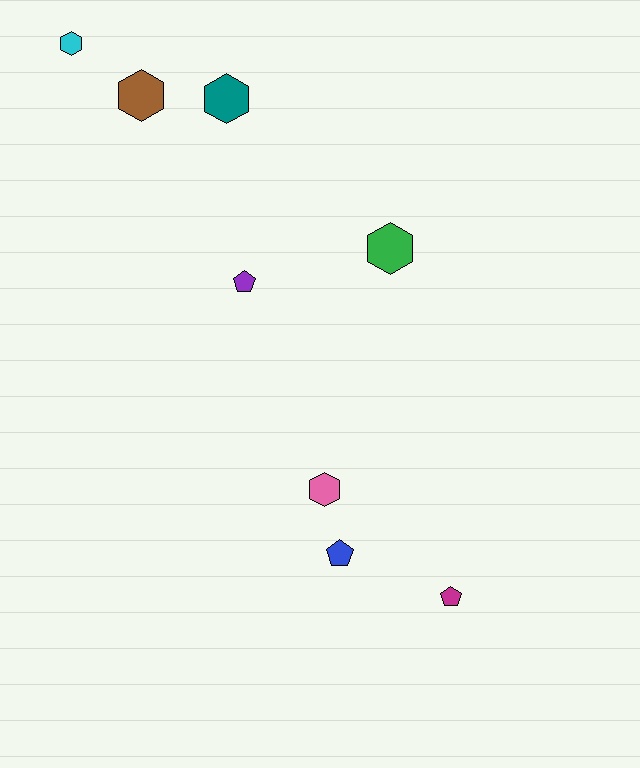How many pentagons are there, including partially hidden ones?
There are 3 pentagons.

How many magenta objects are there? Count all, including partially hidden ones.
There is 1 magenta object.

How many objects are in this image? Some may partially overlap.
There are 8 objects.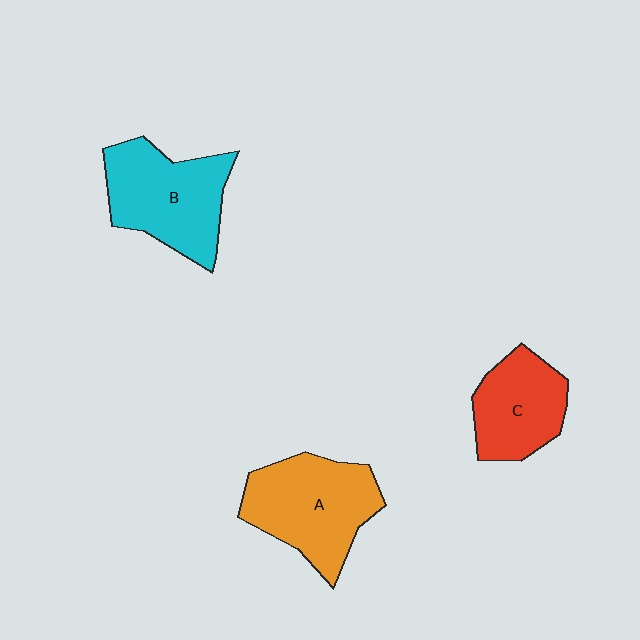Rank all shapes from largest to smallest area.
From largest to smallest: A (orange), B (cyan), C (red).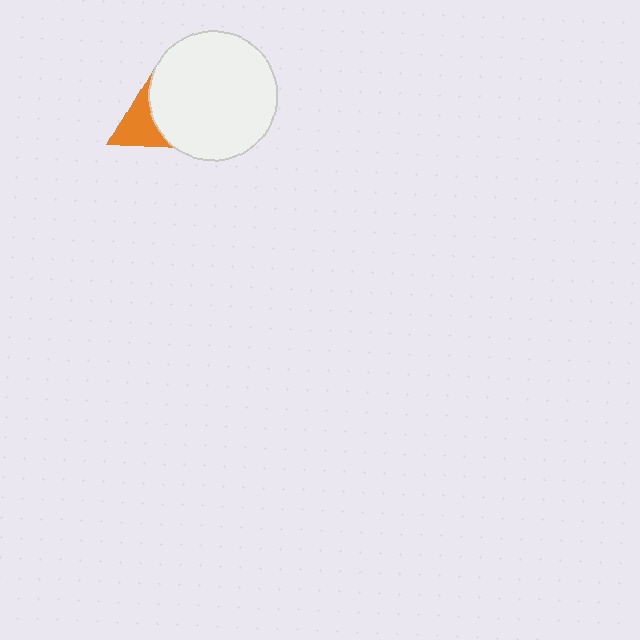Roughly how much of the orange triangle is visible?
A small part of it is visible (roughly 39%).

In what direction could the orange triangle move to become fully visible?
The orange triangle could move left. That would shift it out from behind the white circle entirely.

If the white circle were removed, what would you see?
You would see the complete orange triangle.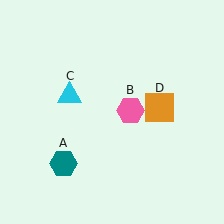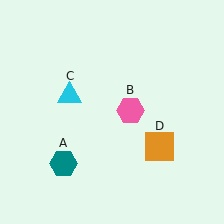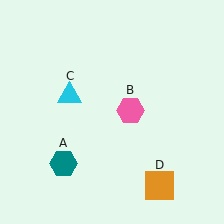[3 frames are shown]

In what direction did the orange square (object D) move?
The orange square (object D) moved down.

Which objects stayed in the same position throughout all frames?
Teal hexagon (object A) and pink hexagon (object B) and cyan triangle (object C) remained stationary.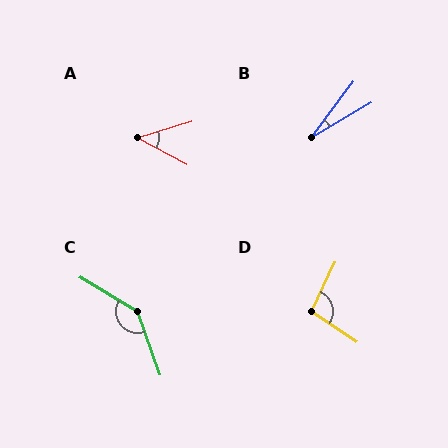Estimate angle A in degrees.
Approximately 45 degrees.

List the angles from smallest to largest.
B (22°), A (45°), D (98°), C (140°).